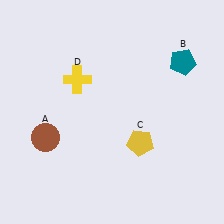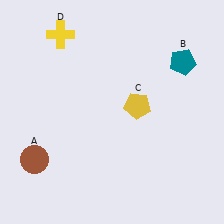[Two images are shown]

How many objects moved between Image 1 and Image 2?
3 objects moved between the two images.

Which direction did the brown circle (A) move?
The brown circle (A) moved down.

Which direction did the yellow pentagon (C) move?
The yellow pentagon (C) moved up.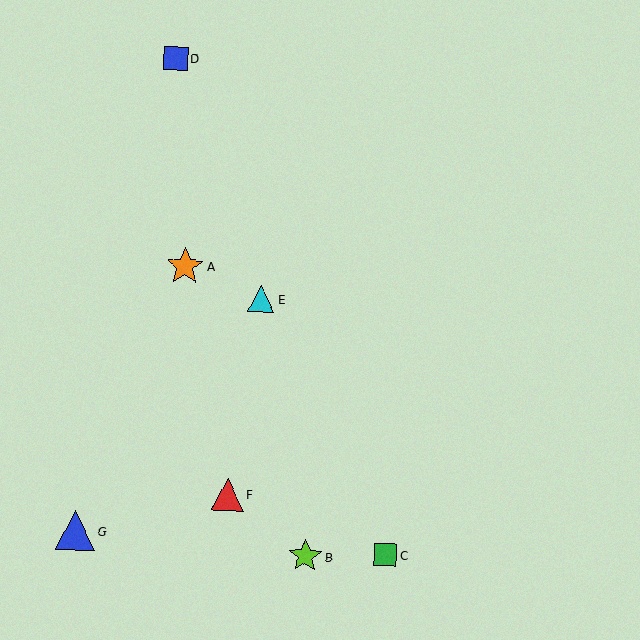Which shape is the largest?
The blue triangle (labeled G) is the largest.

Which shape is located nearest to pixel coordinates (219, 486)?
The red triangle (labeled F) at (228, 495) is nearest to that location.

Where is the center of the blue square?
The center of the blue square is at (176, 58).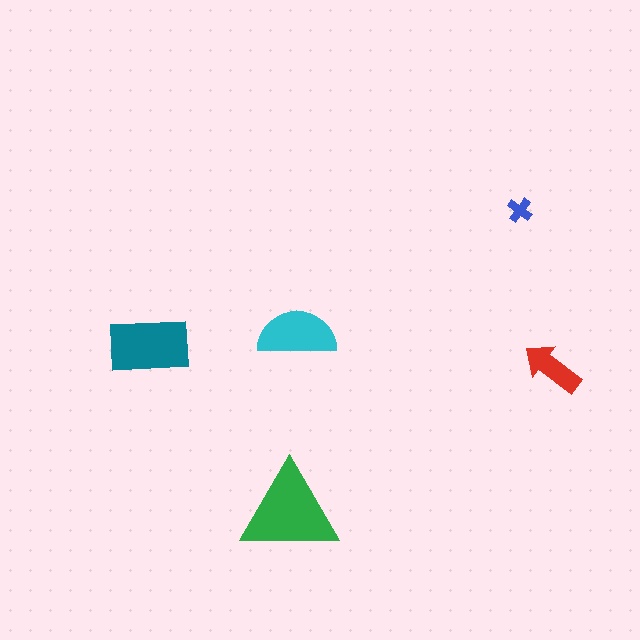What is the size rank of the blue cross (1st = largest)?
5th.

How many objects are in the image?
There are 5 objects in the image.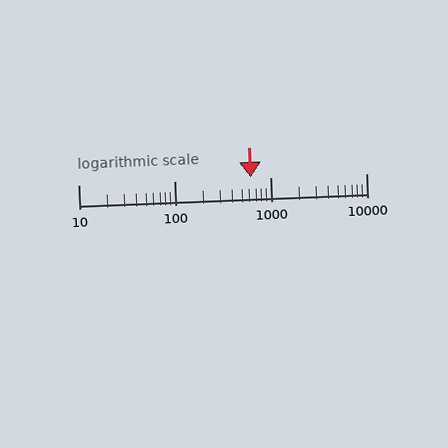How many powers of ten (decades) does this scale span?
The scale spans 3 decades, from 10 to 10000.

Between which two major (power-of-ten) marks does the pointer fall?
The pointer is between 100 and 1000.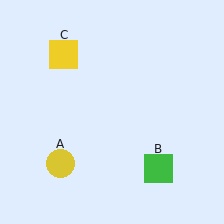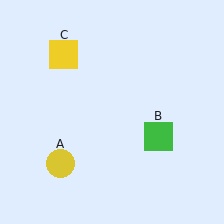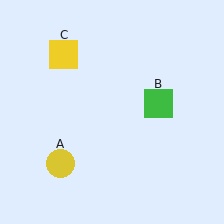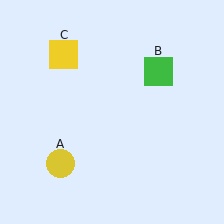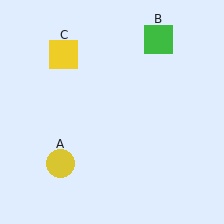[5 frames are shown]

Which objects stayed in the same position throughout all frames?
Yellow circle (object A) and yellow square (object C) remained stationary.